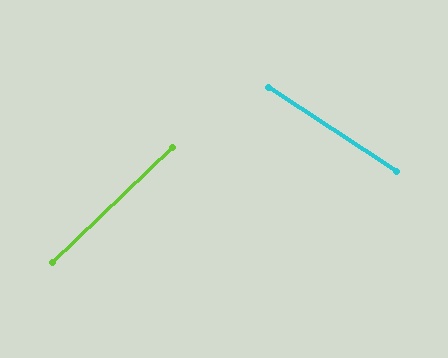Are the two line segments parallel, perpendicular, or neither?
Neither parallel nor perpendicular — they differ by about 77°.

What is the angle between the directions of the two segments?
Approximately 77 degrees.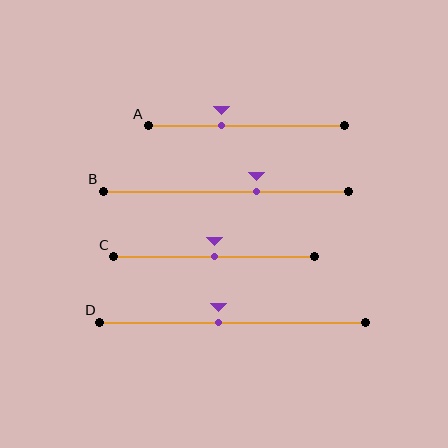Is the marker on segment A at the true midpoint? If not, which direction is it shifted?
No, the marker on segment A is shifted to the left by about 13% of the segment length.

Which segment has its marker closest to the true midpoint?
Segment C has its marker closest to the true midpoint.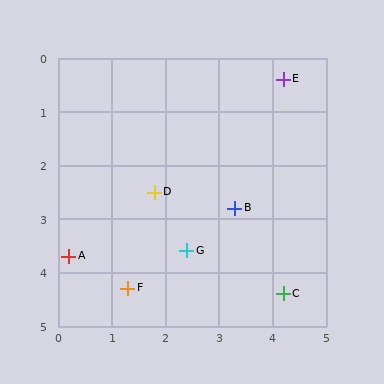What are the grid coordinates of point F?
Point F is at approximately (1.3, 4.3).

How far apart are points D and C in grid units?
Points D and C are about 3.1 grid units apart.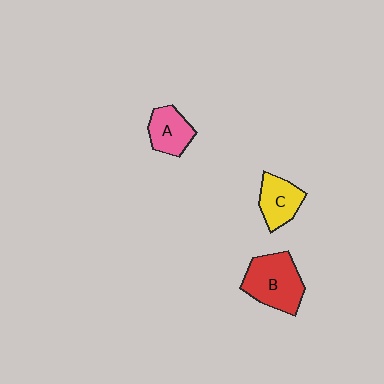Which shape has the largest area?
Shape B (red).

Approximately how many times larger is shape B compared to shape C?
Approximately 1.6 times.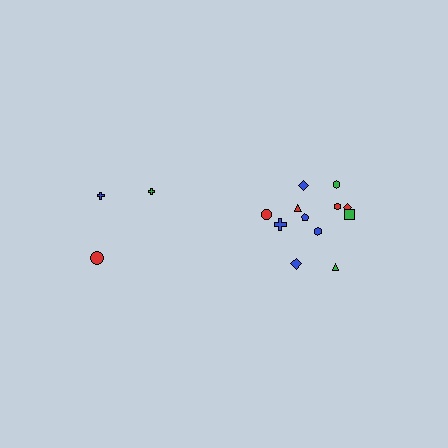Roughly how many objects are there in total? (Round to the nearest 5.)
Roughly 15 objects in total.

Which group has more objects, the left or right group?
The right group.